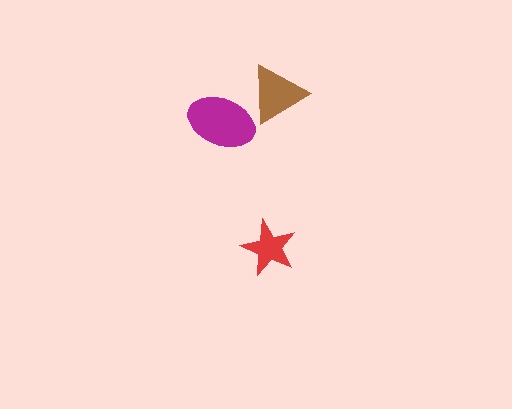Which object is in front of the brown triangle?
The magenta ellipse is in front of the brown triangle.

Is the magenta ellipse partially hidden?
No, no other shape covers it.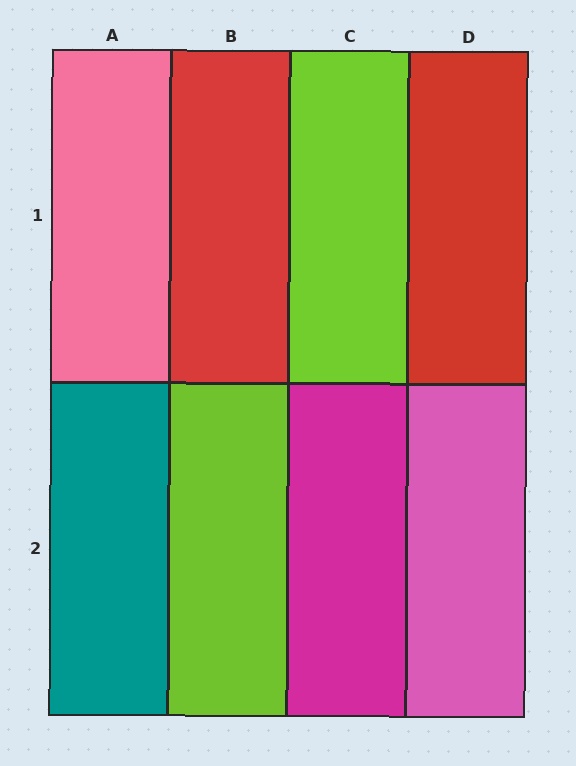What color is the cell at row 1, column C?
Lime.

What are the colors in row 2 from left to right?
Teal, lime, magenta, pink.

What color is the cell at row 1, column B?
Red.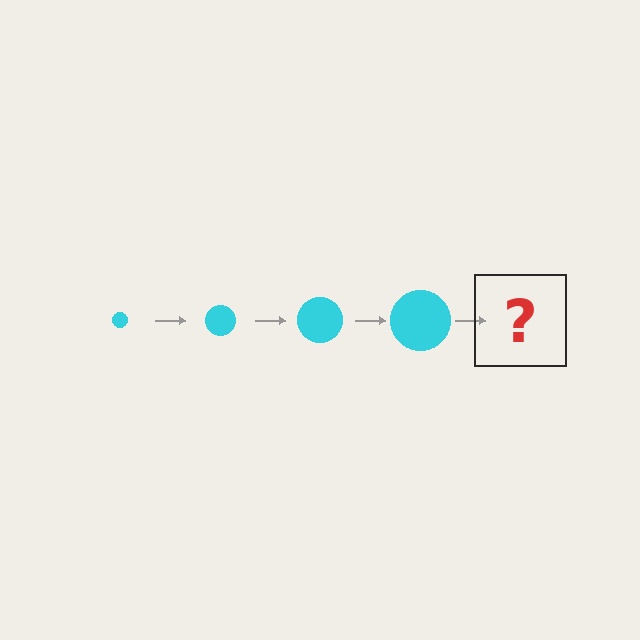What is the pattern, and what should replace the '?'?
The pattern is that the circle gets progressively larger each step. The '?' should be a cyan circle, larger than the previous one.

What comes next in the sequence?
The next element should be a cyan circle, larger than the previous one.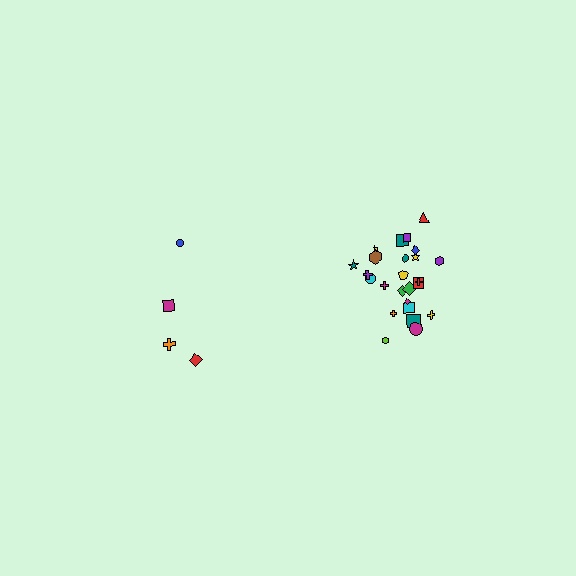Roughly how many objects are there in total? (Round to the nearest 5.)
Roughly 30 objects in total.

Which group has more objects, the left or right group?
The right group.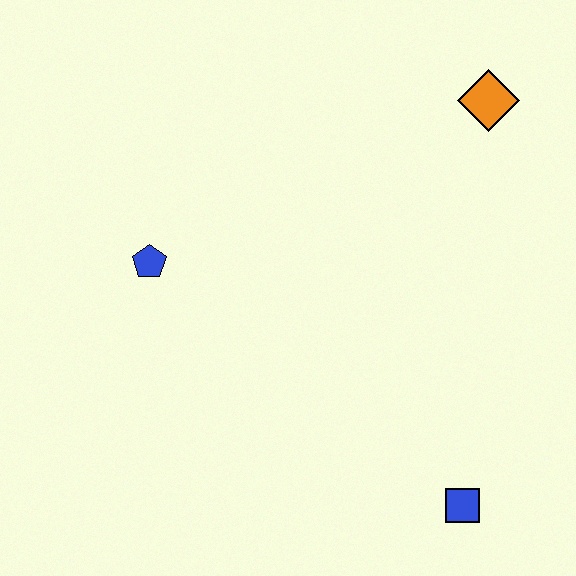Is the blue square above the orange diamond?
No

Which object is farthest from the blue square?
The orange diamond is farthest from the blue square.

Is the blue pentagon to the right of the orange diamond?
No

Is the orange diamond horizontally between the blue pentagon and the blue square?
No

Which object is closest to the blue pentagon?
The orange diamond is closest to the blue pentagon.